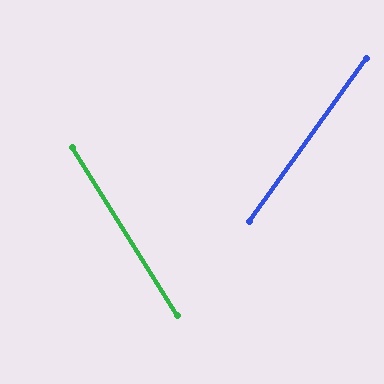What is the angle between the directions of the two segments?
Approximately 68 degrees.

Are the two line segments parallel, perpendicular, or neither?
Neither parallel nor perpendicular — they differ by about 68°.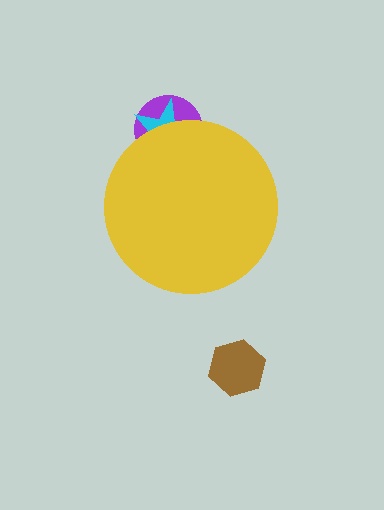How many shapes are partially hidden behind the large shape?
2 shapes are partially hidden.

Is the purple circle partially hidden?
Yes, the purple circle is partially hidden behind the yellow circle.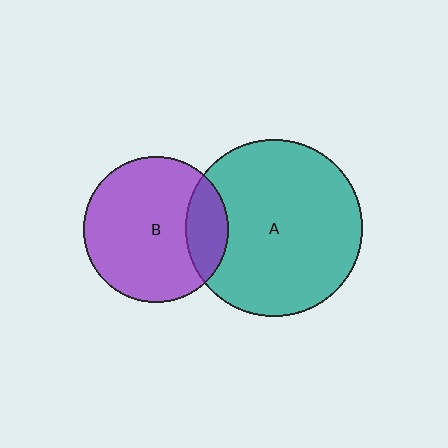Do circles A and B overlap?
Yes.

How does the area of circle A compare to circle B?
Approximately 1.5 times.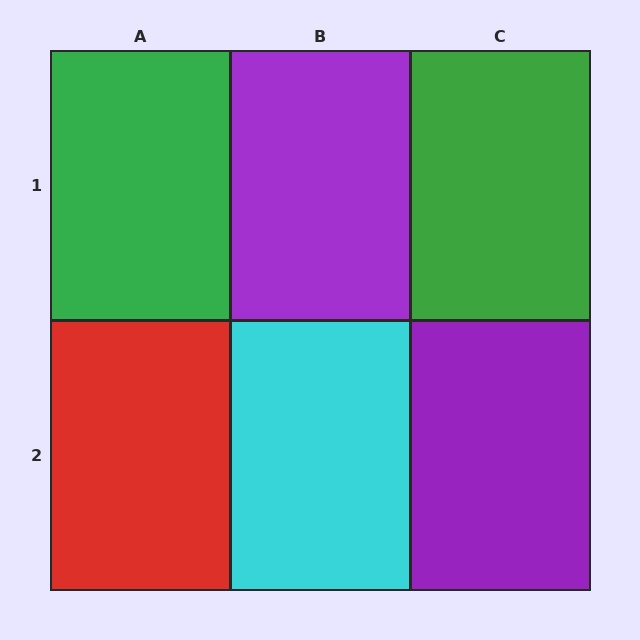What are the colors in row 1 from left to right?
Green, purple, green.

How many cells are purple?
2 cells are purple.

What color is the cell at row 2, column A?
Red.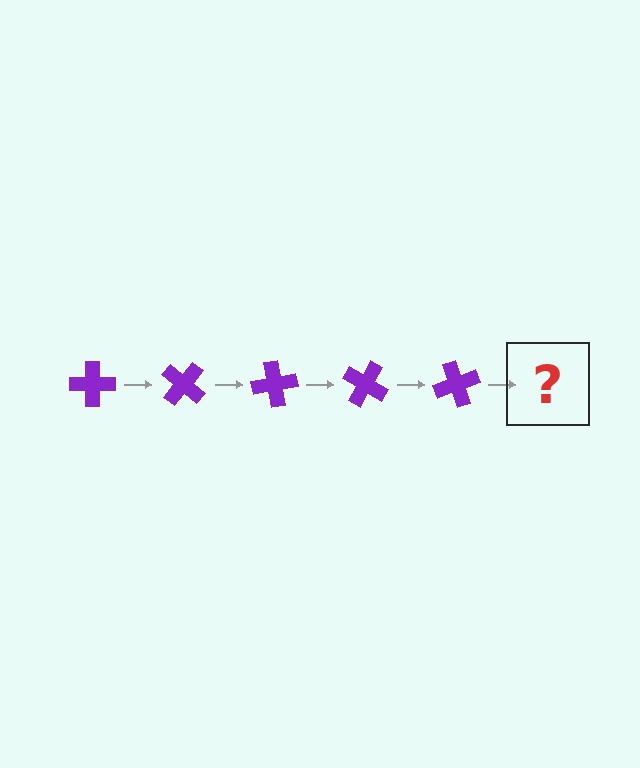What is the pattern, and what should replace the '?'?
The pattern is that the cross rotates 40 degrees each step. The '?' should be a purple cross rotated 200 degrees.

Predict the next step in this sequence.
The next step is a purple cross rotated 200 degrees.